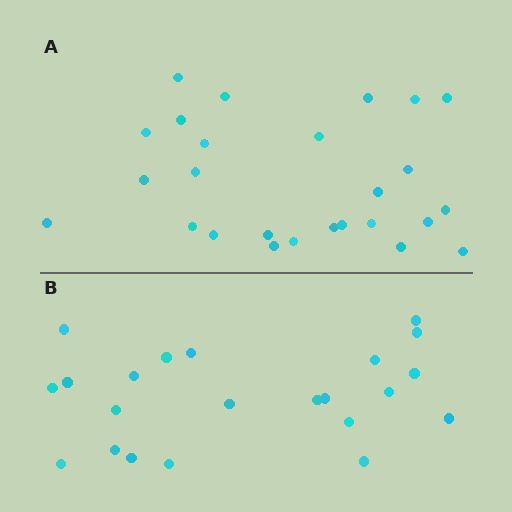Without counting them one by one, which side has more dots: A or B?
Region A (the top region) has more dots.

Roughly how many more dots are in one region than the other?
Region A has about 4 more dots than region B.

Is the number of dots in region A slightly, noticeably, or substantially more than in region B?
Region A has only slightly more — the two regions are fairly close. The ratio is roughly 1.2 to 1.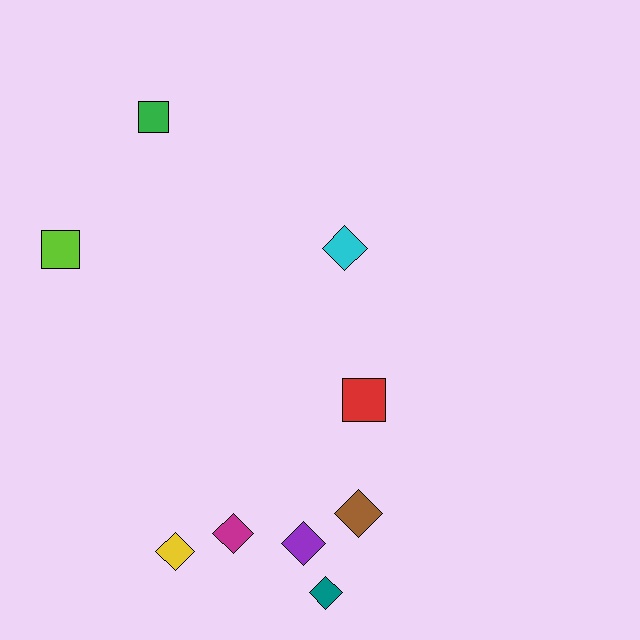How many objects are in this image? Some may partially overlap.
There are 9 objects.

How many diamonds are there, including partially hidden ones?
There are 6 diamonds.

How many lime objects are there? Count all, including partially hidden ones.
There is 1 lime object.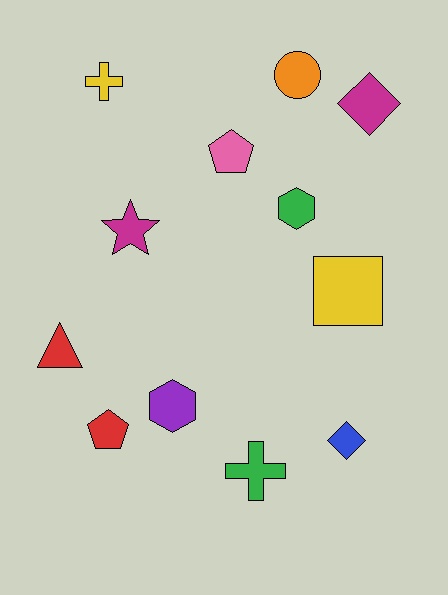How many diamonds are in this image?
There are 2 diamonds.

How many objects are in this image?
There are 12 objects.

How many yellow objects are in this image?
There are 2 yellow objects.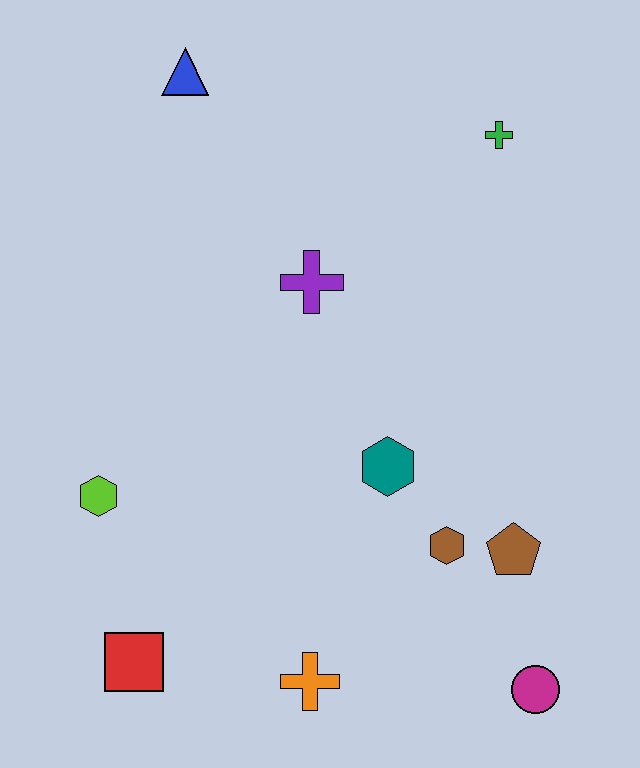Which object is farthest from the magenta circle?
The blue triangle is farthest from the magenta circle.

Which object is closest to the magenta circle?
The brown pentagon is closest to the magenta circle.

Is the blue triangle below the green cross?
No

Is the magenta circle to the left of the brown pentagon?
No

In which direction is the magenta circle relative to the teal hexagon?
The magenta circle is below the teal hexagon.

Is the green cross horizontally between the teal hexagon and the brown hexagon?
No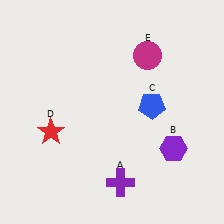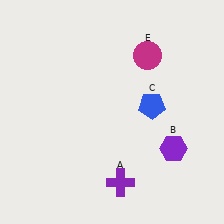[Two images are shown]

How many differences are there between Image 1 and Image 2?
There is 1 difference between the two images.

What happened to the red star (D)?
The red star (D) was removed in Image 2. It was in the bottom-left area of Image 1.